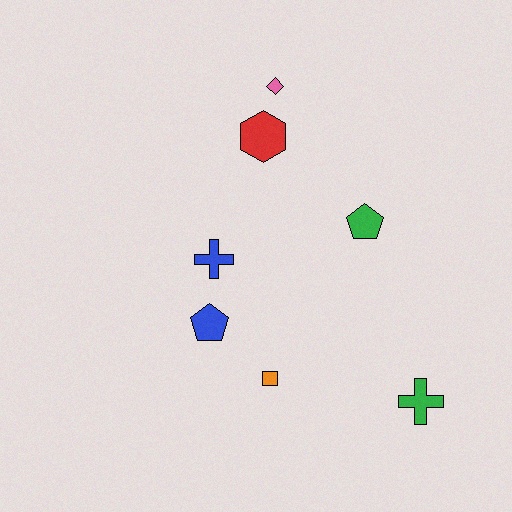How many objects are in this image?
There are 7 objects.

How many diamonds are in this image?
There is 1 diamond.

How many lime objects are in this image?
There are no lime objects.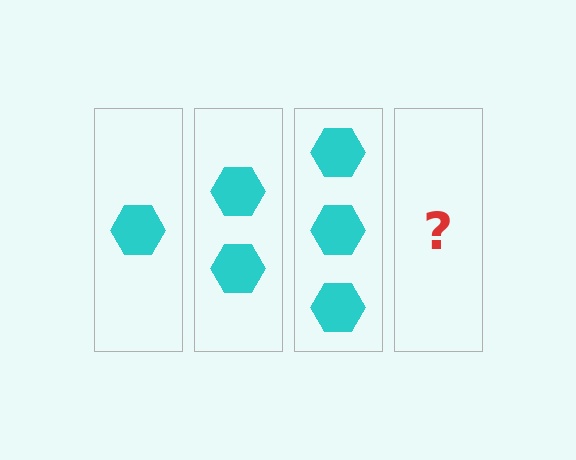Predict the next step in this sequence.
The next step is 4 hexagons.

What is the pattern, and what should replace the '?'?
The pattern is that each step adds one more hexagon. The '?' should be 4 hexagons.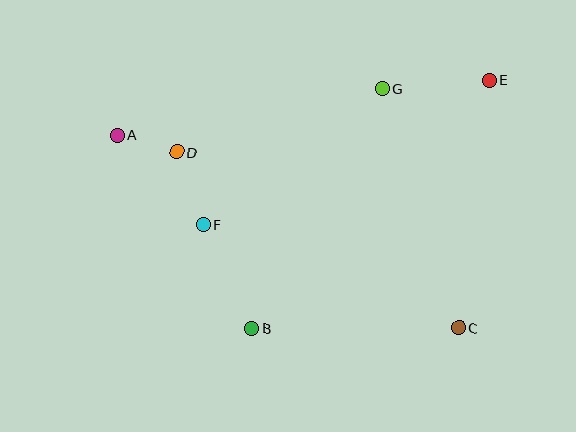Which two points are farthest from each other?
Points A and C are farthest from each other.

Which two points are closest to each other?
Points A and D are closest to each other.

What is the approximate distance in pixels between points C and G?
The distance between C and G is approximately 251 pixels.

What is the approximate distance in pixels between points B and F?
The distance between B and F is approximately 115 pixels.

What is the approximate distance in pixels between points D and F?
The distance between D and F is approximately 77 pixels.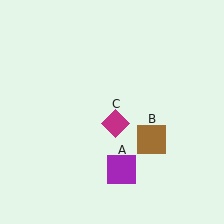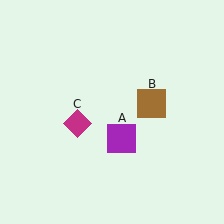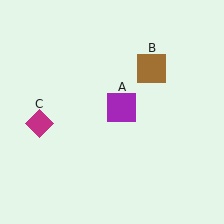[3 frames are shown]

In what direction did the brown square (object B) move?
The brown square (object B) moved up.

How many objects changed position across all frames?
3 objects changed position: purple square (object A), brown square (object B), magenta diamond (object C).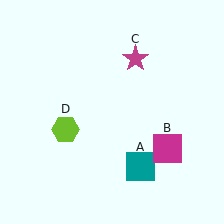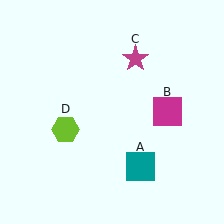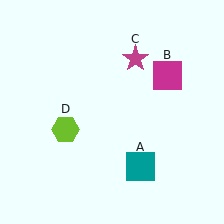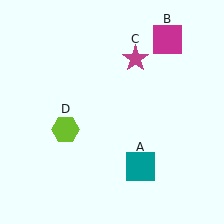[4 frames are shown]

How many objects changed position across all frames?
1 object changed position: magenta square (object B).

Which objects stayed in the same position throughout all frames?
Teal square (object A) and magenta star (object C) and lime hexagon (object D) remained stationary.